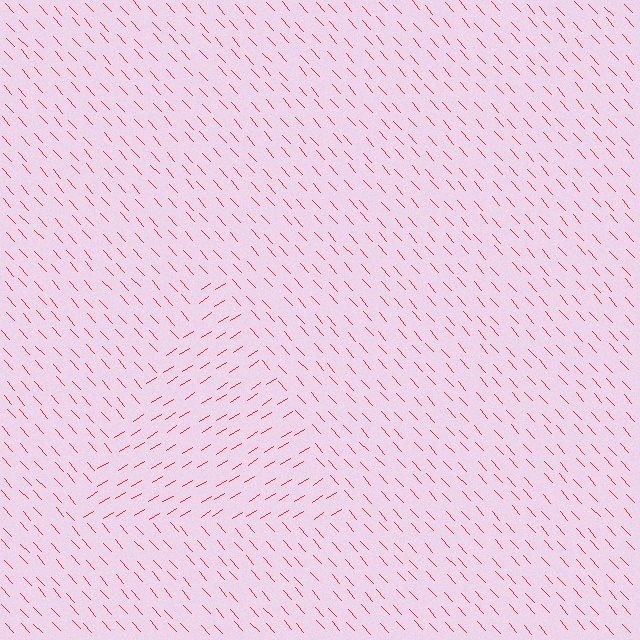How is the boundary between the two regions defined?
The boundary is defined purely by a change in line orientation (approximately 80 degrees difference). All lines are the same color and thickness.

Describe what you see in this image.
The image is filled with small red line segments. A triangle region in the image has lines oriented differently from the surrounding lines, creating a visible texture boundary.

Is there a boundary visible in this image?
Yes, there is a texture boundary formed by a change in line orientation.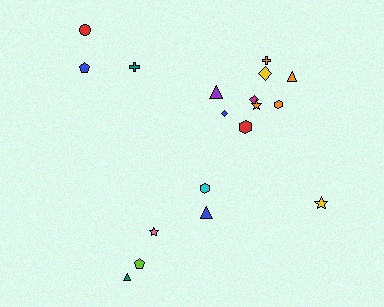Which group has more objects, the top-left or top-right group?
The top-right group.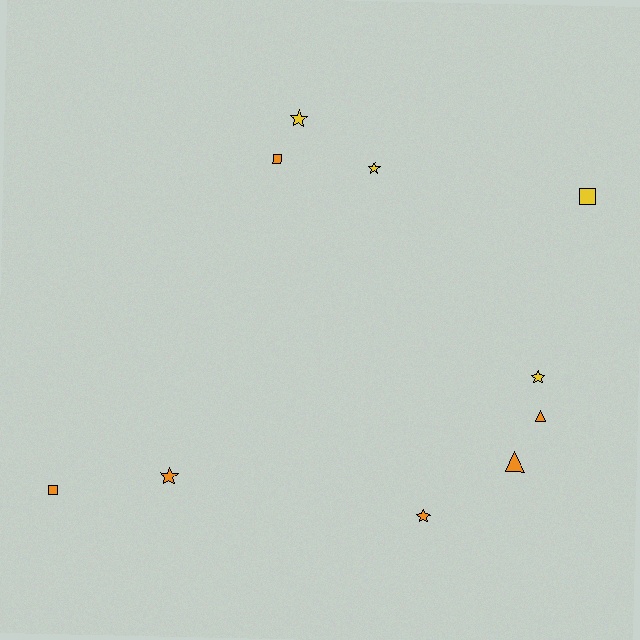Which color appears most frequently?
Orange, with 6 objects.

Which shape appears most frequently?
Star, with 5 objects.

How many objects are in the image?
There are 10 objects.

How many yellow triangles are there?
There are no yellow triangles.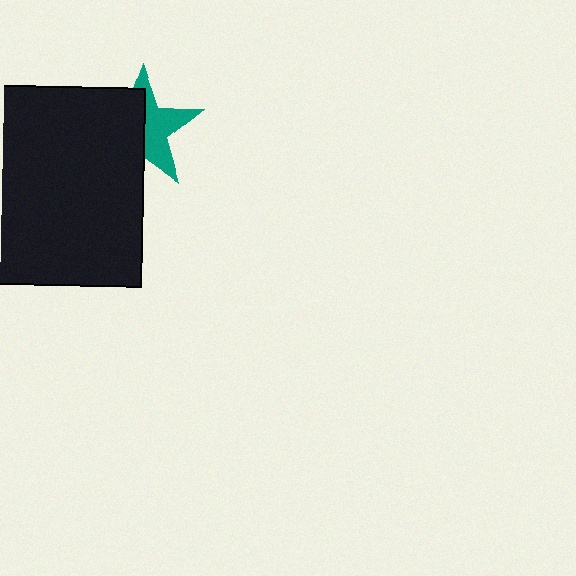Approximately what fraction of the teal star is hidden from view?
Roughly 52% of the teal star is hidden behind the black square.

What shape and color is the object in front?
The object in front is a black square.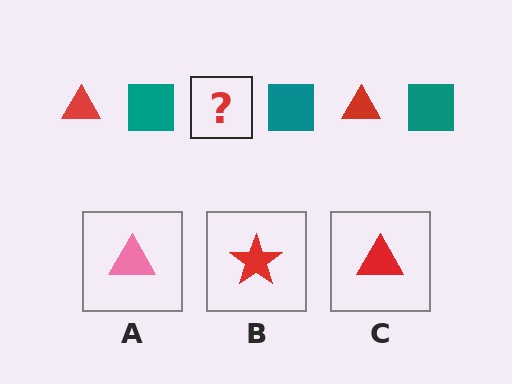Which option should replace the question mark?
Option C.